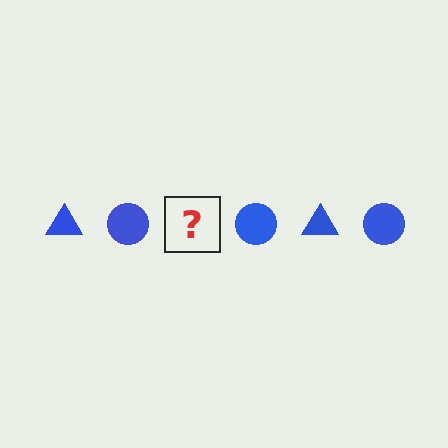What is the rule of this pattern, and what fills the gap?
The rule is that the pattern cycles through triangle, circle shapes in blue. The gap should be filled with a blue triangle.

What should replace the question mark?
The question mark should be replaced with a blue triangle.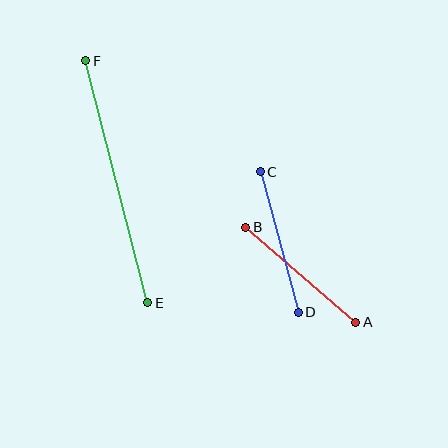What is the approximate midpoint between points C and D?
The midpoint is at approximately (279, 242) pixels.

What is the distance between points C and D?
The distance is approximately 146 pixels.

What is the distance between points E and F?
The distance is approximately 250 pixels.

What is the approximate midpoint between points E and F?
The midpoint is at approximately (117, 182) pixels.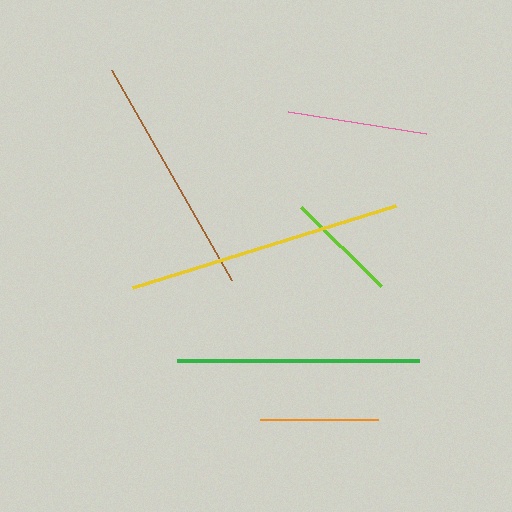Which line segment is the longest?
The yellow line is the longest at approximately 275 pixels.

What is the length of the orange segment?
The orange segment is approximately 118 pixels long.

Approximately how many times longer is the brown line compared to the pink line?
The brown line is approximately 1.7 times the length of the pink line.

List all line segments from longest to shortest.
From longest to shortest: yellow, brown, green, pink, orange, lime.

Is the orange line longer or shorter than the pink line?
The pink line is longer than the orange line.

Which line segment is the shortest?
The lime line is the shortest at approximately 112 pixels.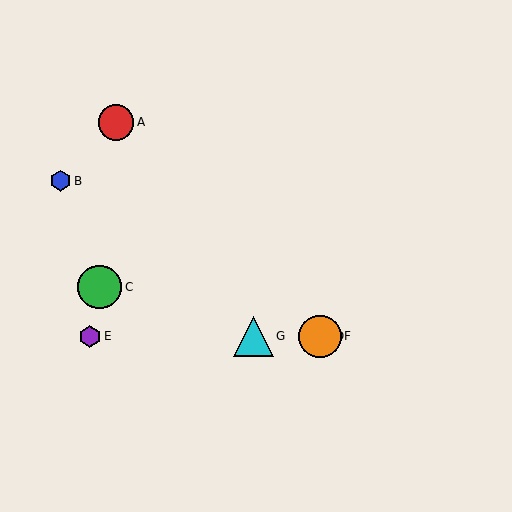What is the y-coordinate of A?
Object A is at y≈122.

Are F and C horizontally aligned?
No, F is at y≈336 and C is at y≈287.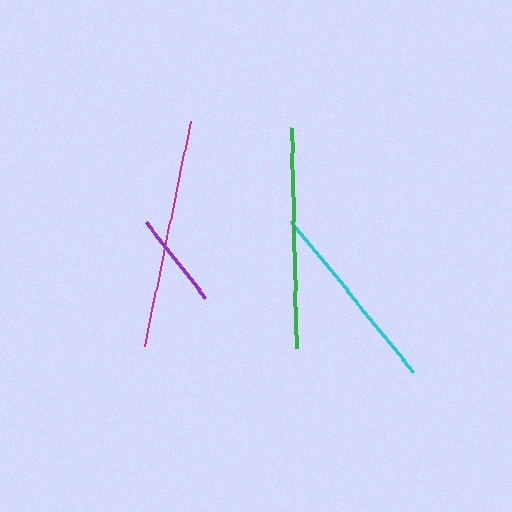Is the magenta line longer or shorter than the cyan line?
The magenta line is longer than the cyan line.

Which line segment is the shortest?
The purple line is the shortest at approximately 96 pixels.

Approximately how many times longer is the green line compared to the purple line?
The green line is approximately 2.3 times the length of the purple line.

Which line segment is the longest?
The magenta line is the longest at approximately 230 pixels.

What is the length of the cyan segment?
The cyan segment is approximately 195 pixels long.